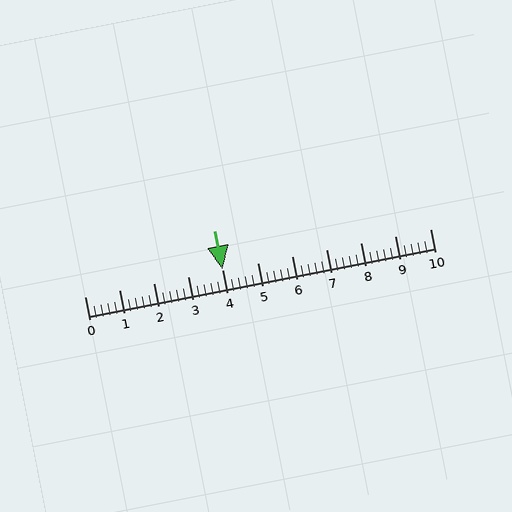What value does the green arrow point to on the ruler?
The green arrow points to approximately 4.0.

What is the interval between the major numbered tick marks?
The major tick marks are spaced 1 units apart.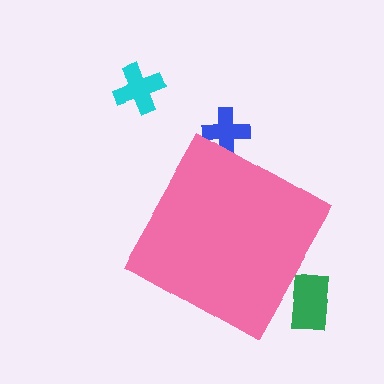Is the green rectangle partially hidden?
Yes, the green rectangle is partially hidden behind the pink diamond.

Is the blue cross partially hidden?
Yes, the blue cross is partially hidden behind the pink diamond.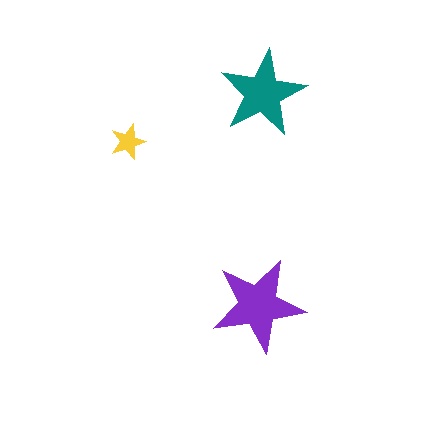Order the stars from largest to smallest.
the purple one, the teal one, the yellow one.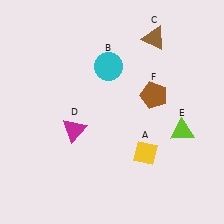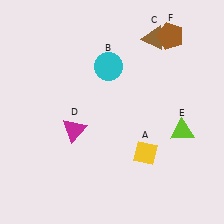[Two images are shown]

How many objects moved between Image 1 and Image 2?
1 object moved between the two images.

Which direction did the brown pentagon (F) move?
The brown pentagon (F) moved up.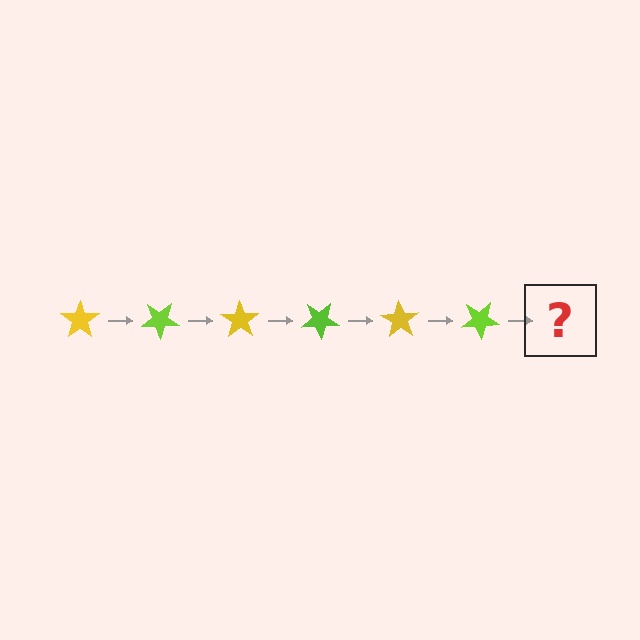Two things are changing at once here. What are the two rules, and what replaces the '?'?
The two rules are that it rotates 35 degrees each step and the color cycles through yellow and lime. The '?' should be a yellow star, rotated 210 degrees from the start.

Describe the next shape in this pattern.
It should be a yellow star, rotated 210 degrees from the start.